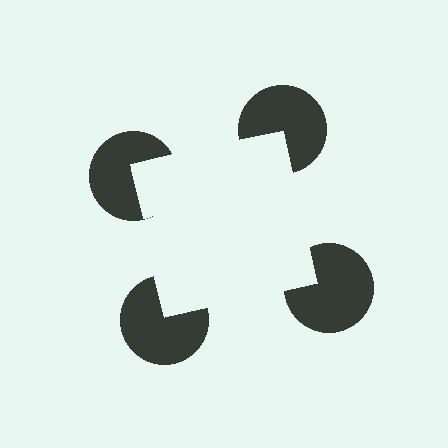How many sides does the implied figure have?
4 sides.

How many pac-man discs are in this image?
There are 4 — one at each vertex of the illusory square.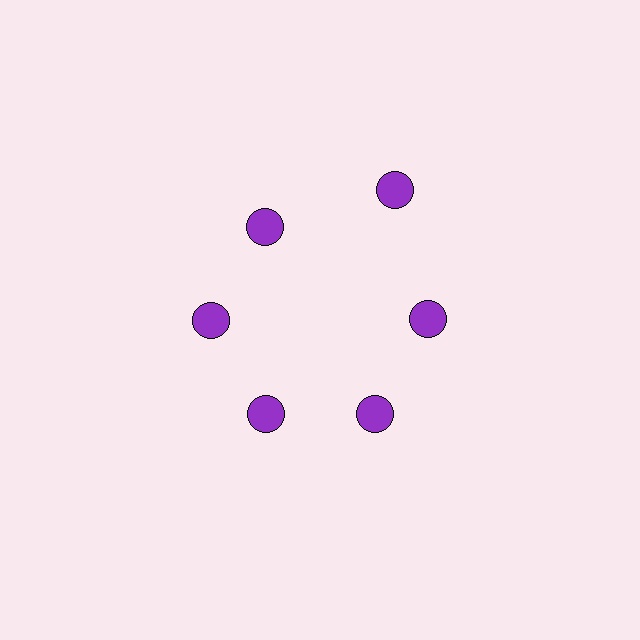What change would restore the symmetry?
The symmetry would be restored by moving it inward, back onto the ring so that all 6 circles sit at equal angles and equal distance from the center.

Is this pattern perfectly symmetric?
No. The 6 purple circles are arranged in a ring, but one element near the 1 o'clock position is pushed outward from the center, breaking the 6-fold rotational symmetry.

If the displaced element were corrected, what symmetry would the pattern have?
It would have 6-fold rotational symmetry — the pattern would map onto itself every 60 degrees.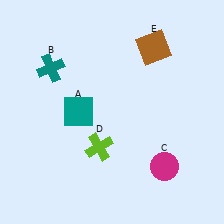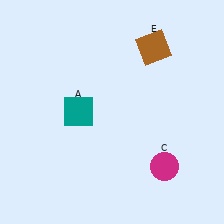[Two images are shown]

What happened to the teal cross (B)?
The teal cross (B) was removed in Image 2. It was in the top-left area of Image 1.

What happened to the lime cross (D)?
The lime cross (D) was removed in Image 2. It was in the bottom-left area of Image 1.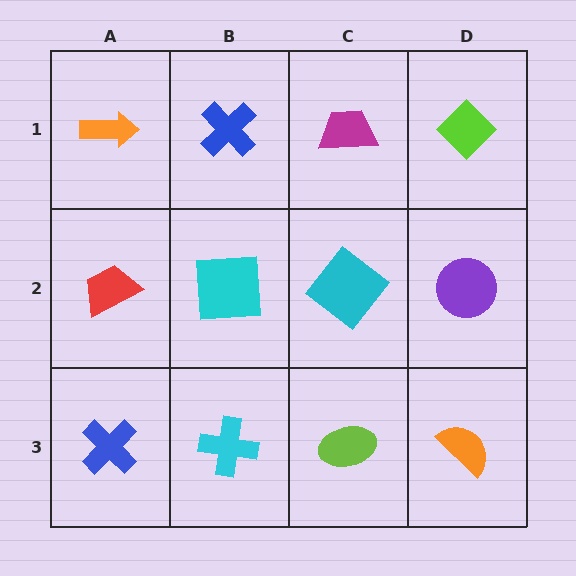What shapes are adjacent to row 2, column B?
A blue cross (row 1, column B), a cyan cross (row 3, column B), a red trapezoid (row 2, column A), a cyan diamond (row 2, column C).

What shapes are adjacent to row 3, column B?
A cyan square (row 2, column B), a blue cross (row 3, column A), a lime ellipse (row 3, column C).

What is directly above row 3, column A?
A red trapezoid.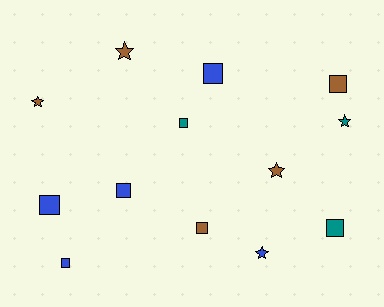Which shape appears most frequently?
Square, with 8 objects.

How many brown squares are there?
There are 2 brown squares.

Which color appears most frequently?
Brown, with 5 objects.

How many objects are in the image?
There are 13 objects.